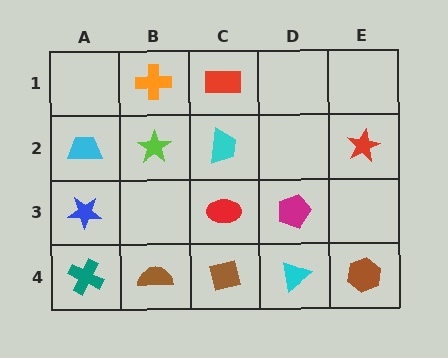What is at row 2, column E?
A red star.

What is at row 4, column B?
A brown semicircle.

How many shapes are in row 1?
2 shapes.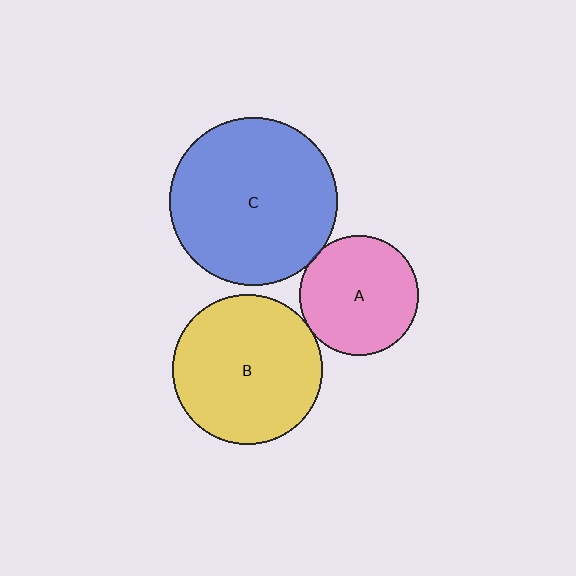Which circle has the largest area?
Circle C (blue).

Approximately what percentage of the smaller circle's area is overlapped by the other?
Approximately 5%.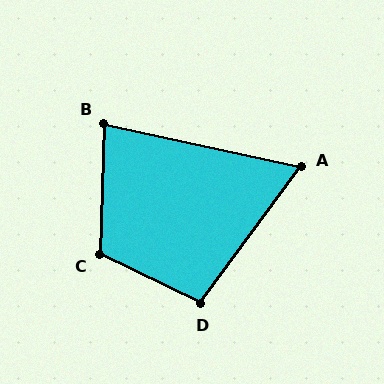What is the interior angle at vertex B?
Approximately 80 degrees (acute).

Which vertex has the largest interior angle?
C, at approximately 114 degrees.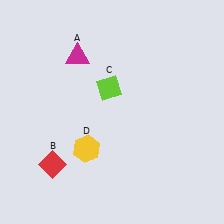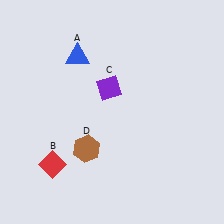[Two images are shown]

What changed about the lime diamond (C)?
In Image 1, C is lime. In Image 2, it changed to purple.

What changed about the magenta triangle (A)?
In Image 1, A is magenta. In Image 2, it changed to blue.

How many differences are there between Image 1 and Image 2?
There are 3 differences between the two images.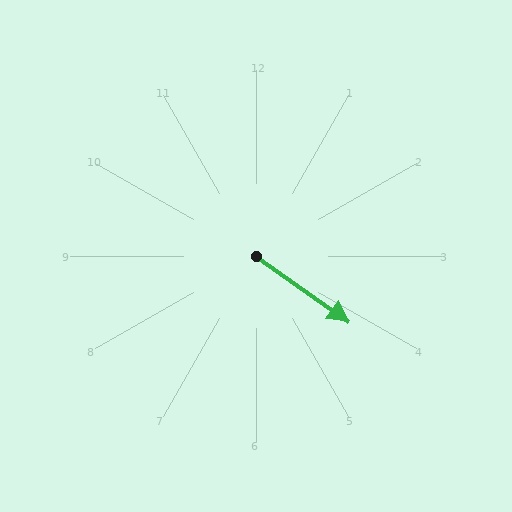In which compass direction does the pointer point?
Southeast.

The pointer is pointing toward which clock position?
Roughly 4 o'clock.